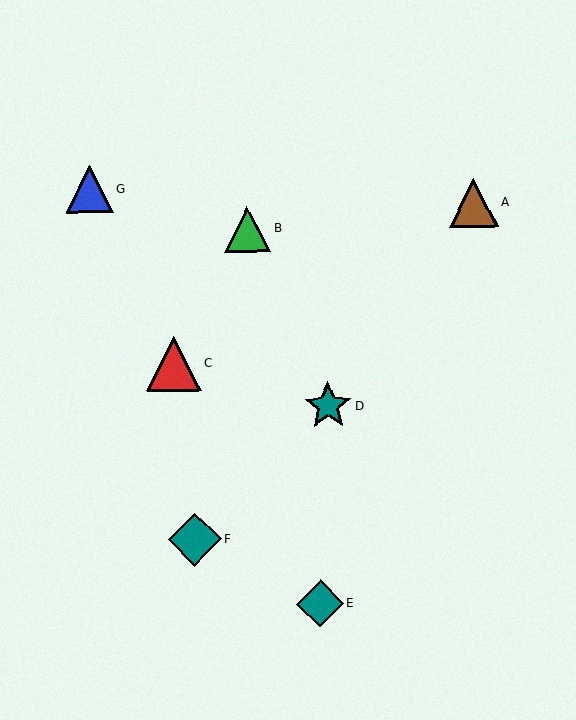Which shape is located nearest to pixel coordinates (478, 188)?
The brown triangle (labeled A) at (473, 203) is nearest to that location.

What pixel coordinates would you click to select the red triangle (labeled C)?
Click at (174, 364) to select the red triangle C.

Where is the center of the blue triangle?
The center of the blue triangle is at (89, 189).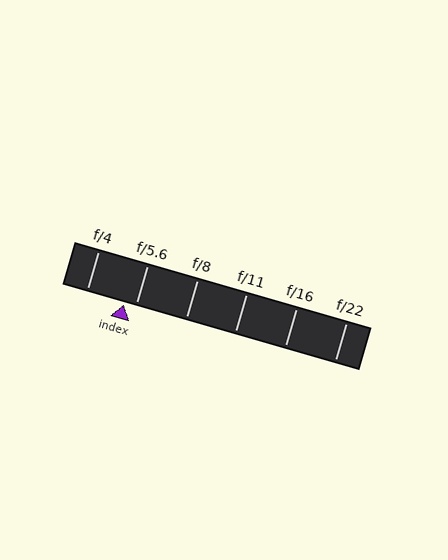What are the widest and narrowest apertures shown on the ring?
The widest aperture shown is f/4 and the narrowest is f/22.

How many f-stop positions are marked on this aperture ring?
There are 6 f-stop positions marked.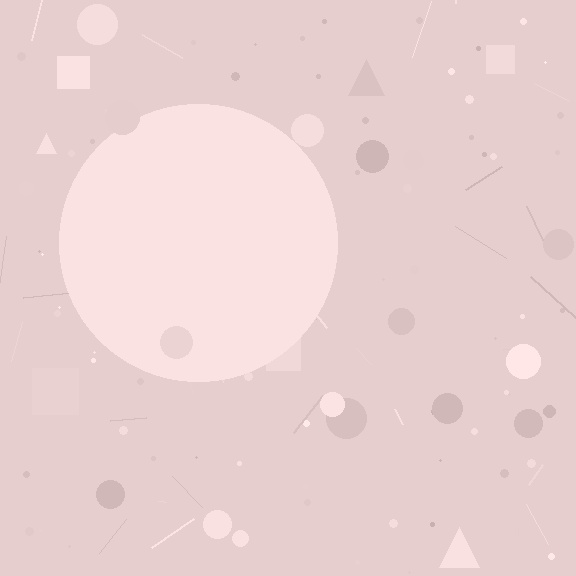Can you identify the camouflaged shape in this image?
The camouflaged shape is a circle.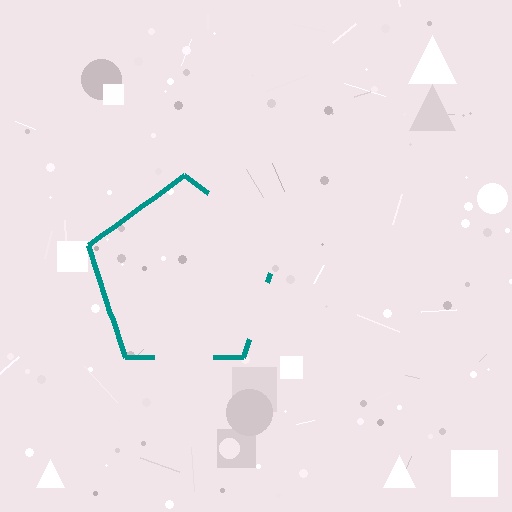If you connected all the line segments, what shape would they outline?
They would outline a pentagon.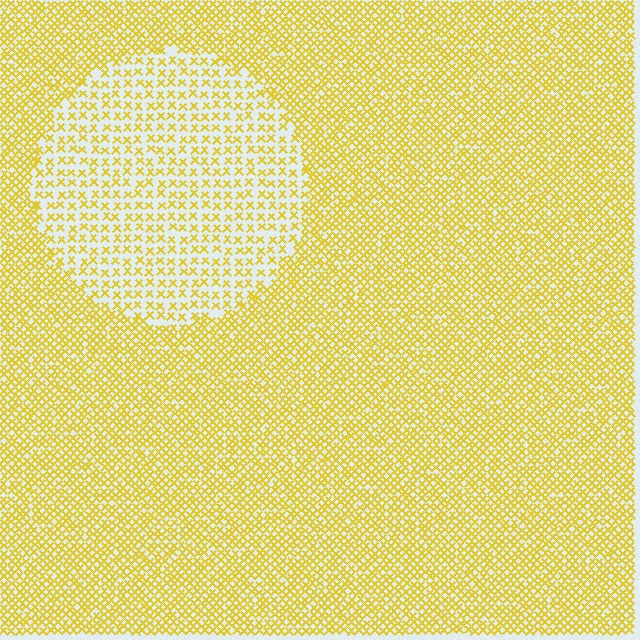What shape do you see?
I see a circle.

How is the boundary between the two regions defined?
The boundary is defined by a change in element density (approximately 2.1x ratio). All elements are the same color, size, and shape.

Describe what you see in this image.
The image contains small yellow elements arranged at two different densities. A circle-shaped region is visible where the elements are less densely packed than the surrounding area.